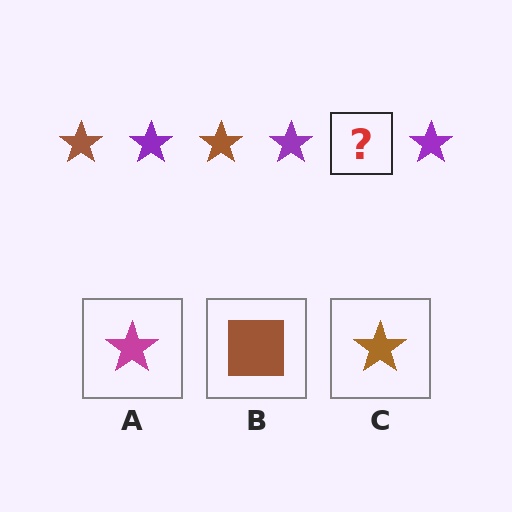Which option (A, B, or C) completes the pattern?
C.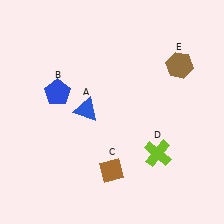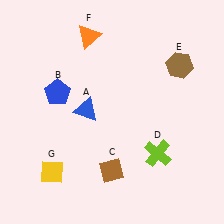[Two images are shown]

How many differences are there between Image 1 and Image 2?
There are 2 differences between the two images.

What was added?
An orange triangle (F), a yellow diamond (G) were added in Image 2.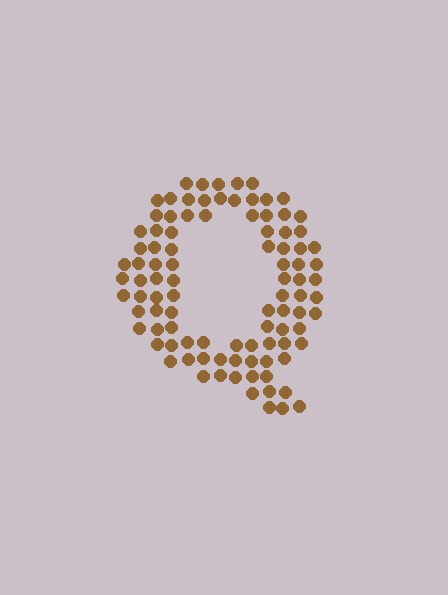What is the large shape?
The large shape is the letter Q.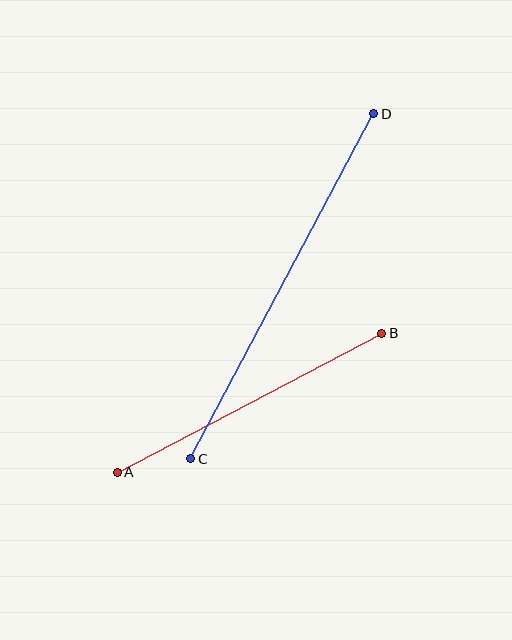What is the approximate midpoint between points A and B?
The midpoint is at approximately (250, 403) pixels.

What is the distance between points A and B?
The distance is approximately 299 pixels.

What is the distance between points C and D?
The distance is approximately 390 pixels.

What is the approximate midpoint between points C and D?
The midpoint is at approximately (282, 286) pixels.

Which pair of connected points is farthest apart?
Points C and D are farthest apart.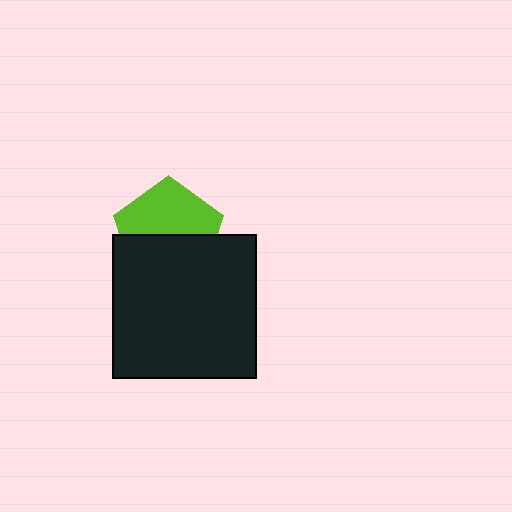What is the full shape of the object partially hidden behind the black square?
The partially hidden object is a lime pentagon.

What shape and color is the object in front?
The object in front is a black square.